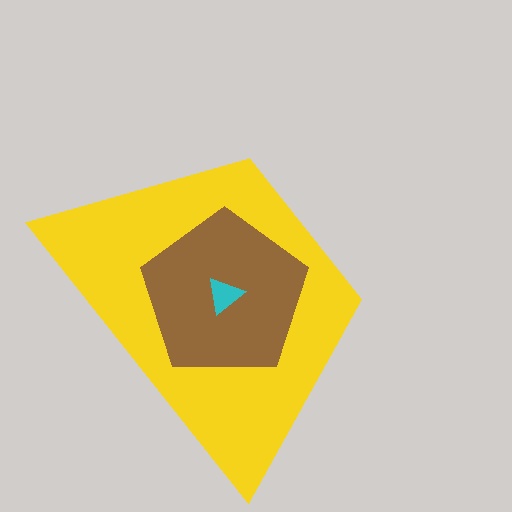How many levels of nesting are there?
3.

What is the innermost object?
The cyan triangle.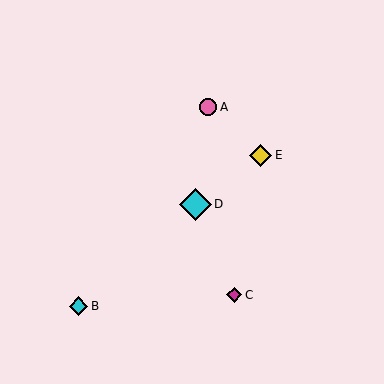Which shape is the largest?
The cyan diamond (labeled D) is the largest.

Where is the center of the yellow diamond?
The center of the yellow diamond is at (261, 155).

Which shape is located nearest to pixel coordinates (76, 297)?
The cyan diamond (labeled B) at (78, 306) is nearest to that location.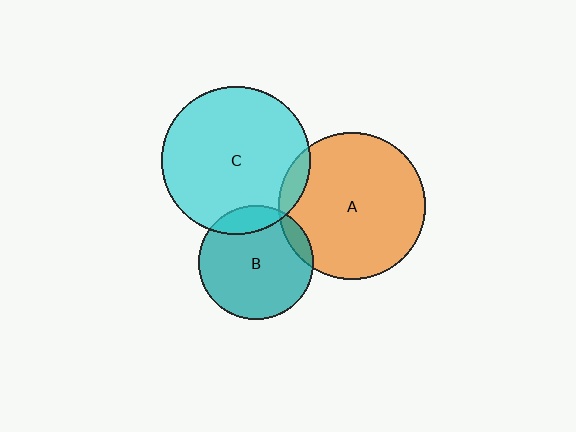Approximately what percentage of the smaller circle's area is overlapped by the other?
Approximately 15%.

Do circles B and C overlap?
Yes.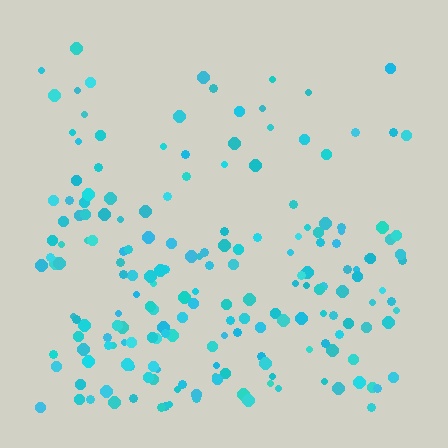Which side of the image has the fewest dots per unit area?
The top.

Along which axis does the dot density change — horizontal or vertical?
Vertical.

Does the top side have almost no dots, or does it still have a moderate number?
Still a moderate number, just noticeably fewer than the bottom.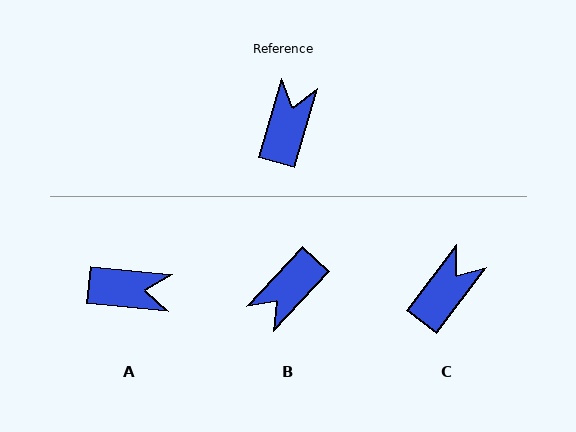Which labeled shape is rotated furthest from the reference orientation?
B, about 153 degrees away.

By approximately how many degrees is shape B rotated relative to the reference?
Approximately 153 degrees counter-clockwise.